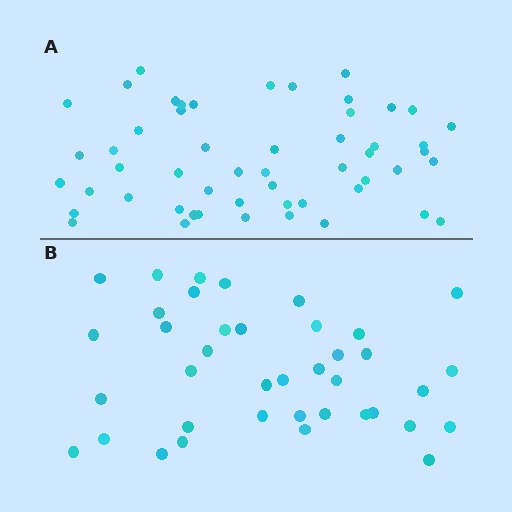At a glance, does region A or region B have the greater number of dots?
Region A (the top region) has more dots.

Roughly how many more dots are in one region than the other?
Region A has approximately 15 more dots than region B.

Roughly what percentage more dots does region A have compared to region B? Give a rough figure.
About 35% more.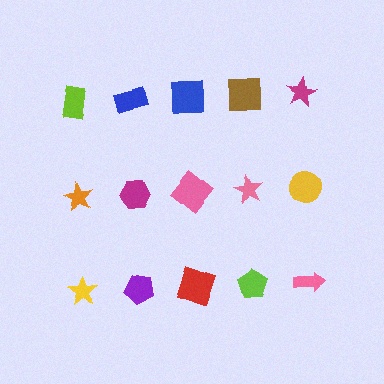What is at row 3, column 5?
A pink arrow.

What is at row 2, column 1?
An orange star.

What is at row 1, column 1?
A lime rectangle.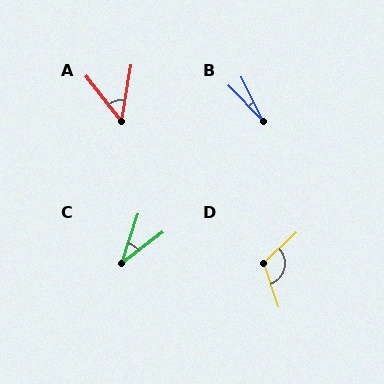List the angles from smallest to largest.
B (17°), C (35°), A (47°), D (114°).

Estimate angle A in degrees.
Approximately 47 degrees.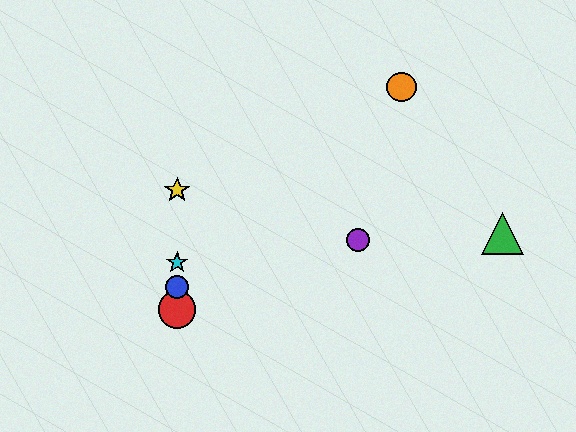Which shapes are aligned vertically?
The red circle, the blue circle, the yellow star, the cyan star are aligned vertically.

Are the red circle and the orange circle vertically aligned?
No, the red circle is at x≈177 and the orange circle is at x≈402.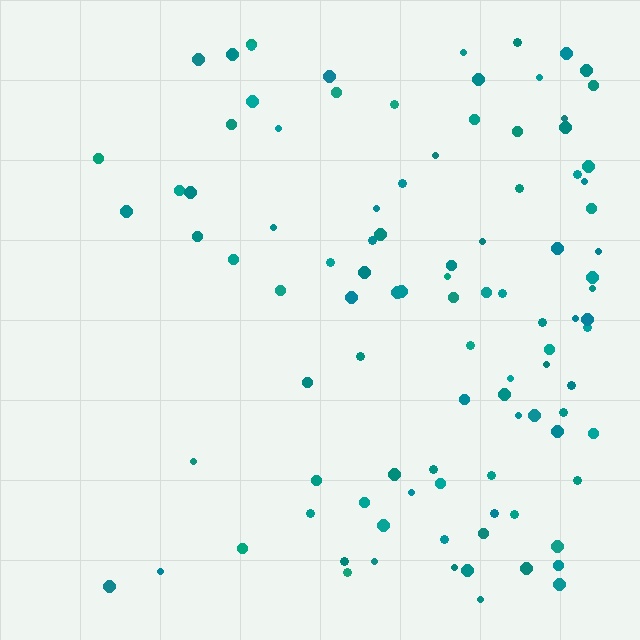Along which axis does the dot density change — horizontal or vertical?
Horizontal.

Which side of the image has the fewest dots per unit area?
The left.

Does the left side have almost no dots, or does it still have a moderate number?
Still a moderate number, just noticeably fewer than the right.